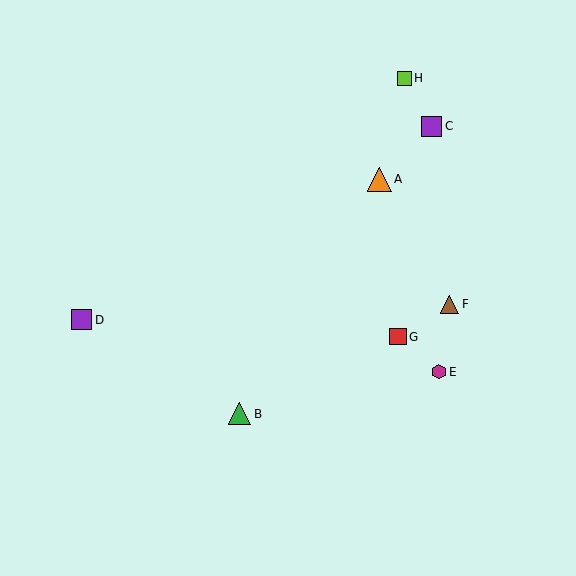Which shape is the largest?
The orange triangle (labeled A) is the largest.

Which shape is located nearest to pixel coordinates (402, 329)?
The red square (labeled G) at (398, 337) is nearest to that location.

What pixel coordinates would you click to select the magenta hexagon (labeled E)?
Click at (439, 372) to select the magenta hexagon E.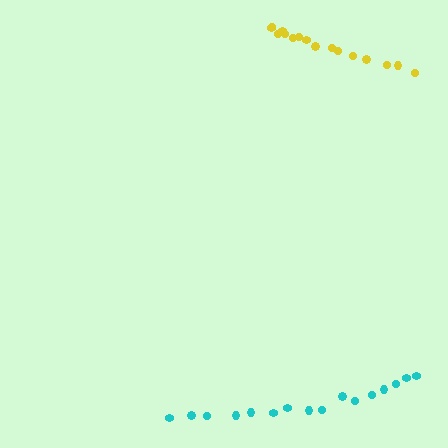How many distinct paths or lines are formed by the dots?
There are 2 distinct paths.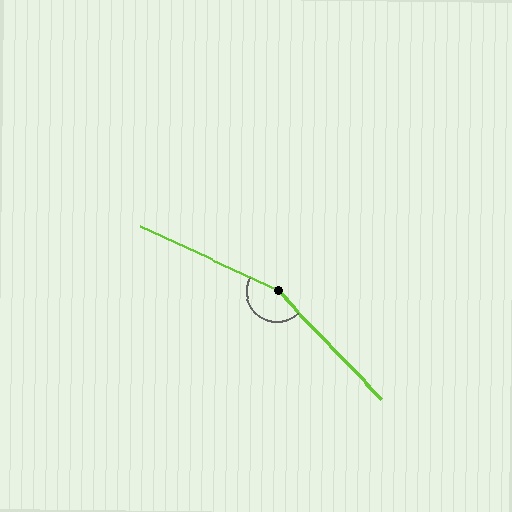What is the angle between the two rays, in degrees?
Approximately 159 degrees.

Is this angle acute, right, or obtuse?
It is obtuse.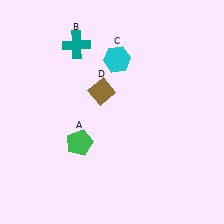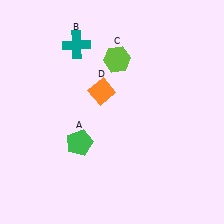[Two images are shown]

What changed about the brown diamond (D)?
In Image 1, D is brown. In Image 2, it changed to orange.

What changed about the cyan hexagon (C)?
In Image 1, C is cyan. In Image 2, it changed to lime.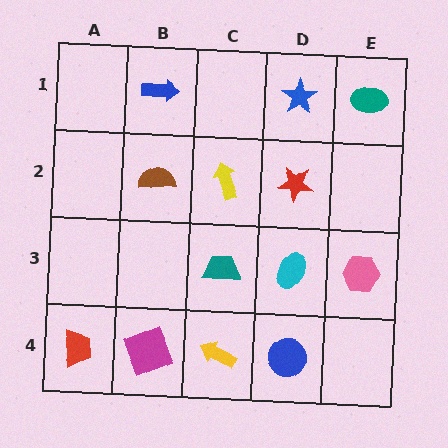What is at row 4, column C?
A yellow arrow.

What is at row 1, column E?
A teal ellipse.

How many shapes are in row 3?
3 shapes.